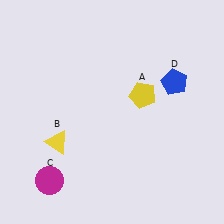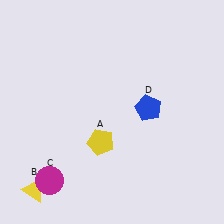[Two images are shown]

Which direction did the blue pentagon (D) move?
The blue pentagon (D) moved left.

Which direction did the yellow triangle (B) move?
The yellow triangle (B) moved down.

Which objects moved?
The objects that moved are: the yellow pentagon (A), the yellow triangle (B), the blue pentagon (D).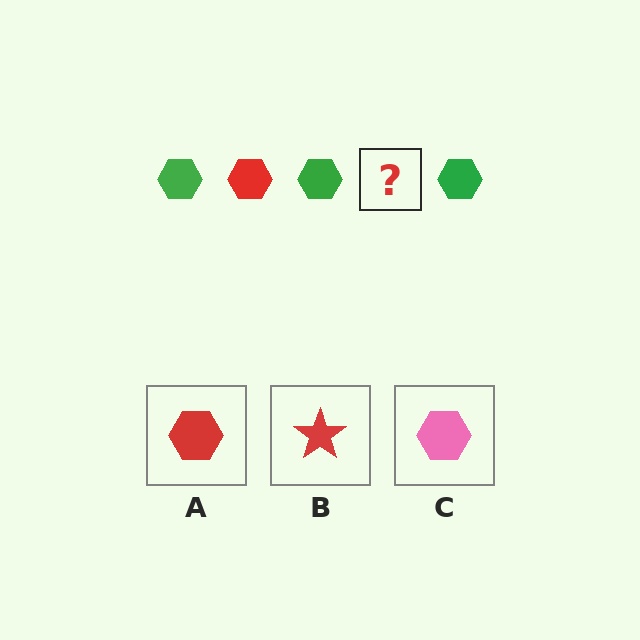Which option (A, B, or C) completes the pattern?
A.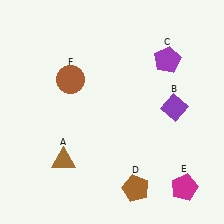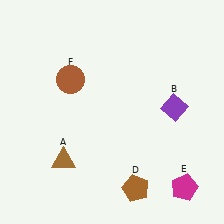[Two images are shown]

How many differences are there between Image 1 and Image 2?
There is 1 difference between the two images.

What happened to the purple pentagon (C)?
The purple pentagon (C) was removed in Image 2. It was in the top-right area of Image 1.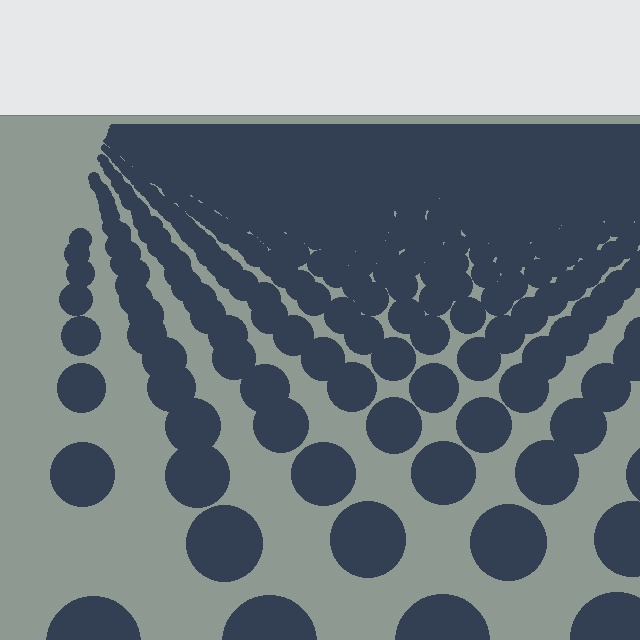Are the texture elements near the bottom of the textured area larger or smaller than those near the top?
Larger. Near the bottom, elements are closer to the viewer and appear at a bigger on-screen size.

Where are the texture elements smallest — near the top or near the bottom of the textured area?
Near the top.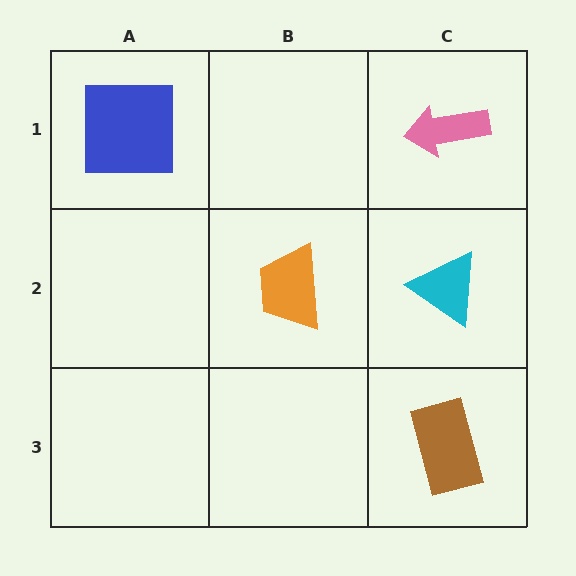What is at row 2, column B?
An orange trapezoid.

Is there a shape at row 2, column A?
No, that cell is empty.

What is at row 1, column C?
A pink arrow.